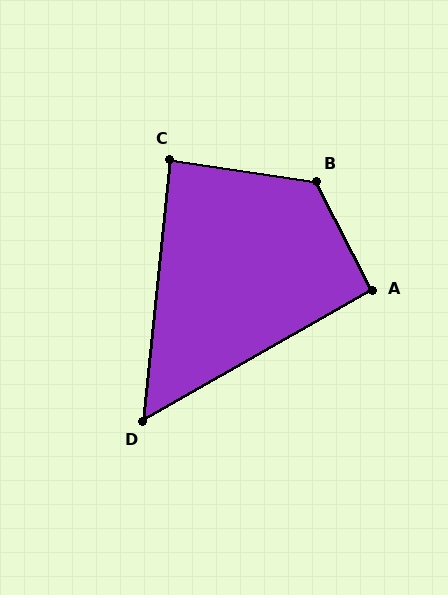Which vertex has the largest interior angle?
B, at approximately 126 degrees.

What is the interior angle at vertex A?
Approximately 93 degrees (approximately right).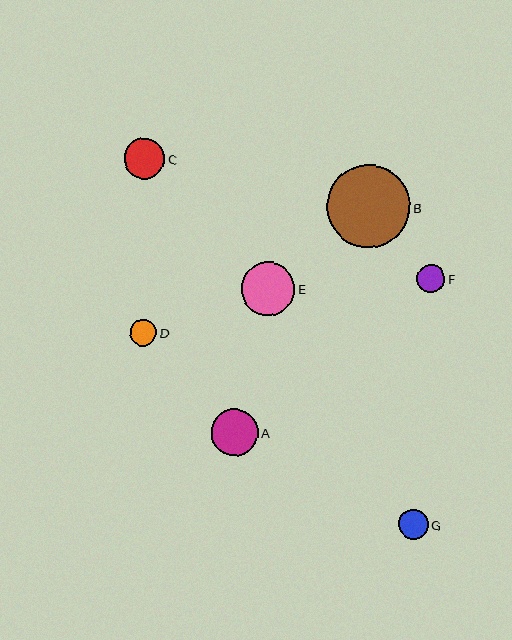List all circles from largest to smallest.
From largest to smallest: B, E, A, C, G, F, D.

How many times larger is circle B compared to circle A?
Circle B is approximately 1.7 times the size of circle A.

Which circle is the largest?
Circle B is the largest with a size of approximately 83 pixels.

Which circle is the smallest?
Circle D is the smallest with a size of approximately 27 pixels.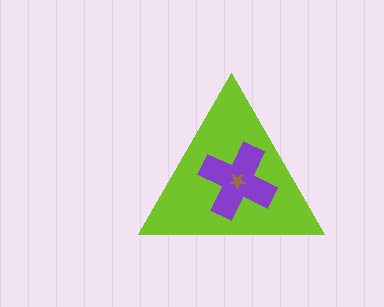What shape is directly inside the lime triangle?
The purple cross.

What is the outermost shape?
The lime triangle.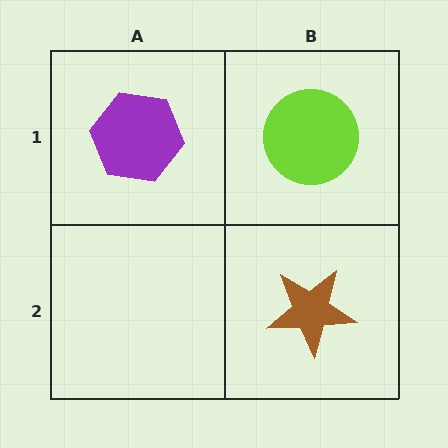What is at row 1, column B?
A lime circle.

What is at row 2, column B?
A brown star.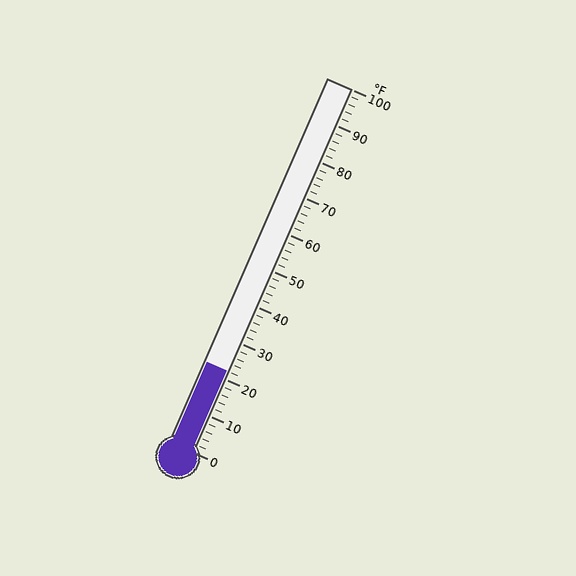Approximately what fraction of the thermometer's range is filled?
The thermometer is filled to approximately 20% of its range.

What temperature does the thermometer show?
The thermometer shows approximately 22°F.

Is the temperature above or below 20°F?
The temperature is above 20°F.